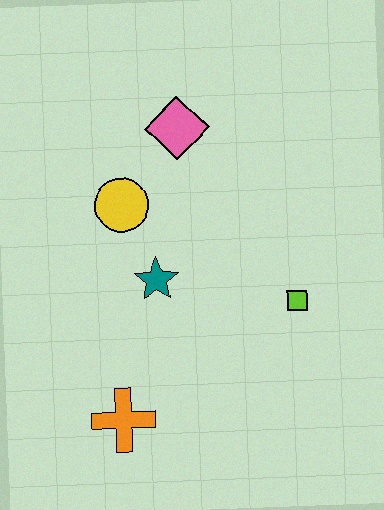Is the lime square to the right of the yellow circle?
Yes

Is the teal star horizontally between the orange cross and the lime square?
Yes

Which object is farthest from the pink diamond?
The orange cross is farthest from the pink diamond.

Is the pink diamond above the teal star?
Yes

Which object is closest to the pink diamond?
The yellow circle is closest to the pink diamond.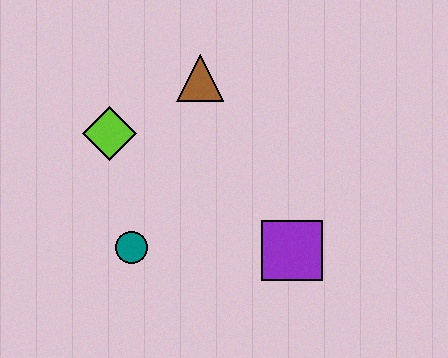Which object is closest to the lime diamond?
The brown triangle is closest to the lime diamond.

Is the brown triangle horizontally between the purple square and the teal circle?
Yes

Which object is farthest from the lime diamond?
The purple square is farthest from the lime diamond.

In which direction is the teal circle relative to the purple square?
The teal circle is to the left of the purple square.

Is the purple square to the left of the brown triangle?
No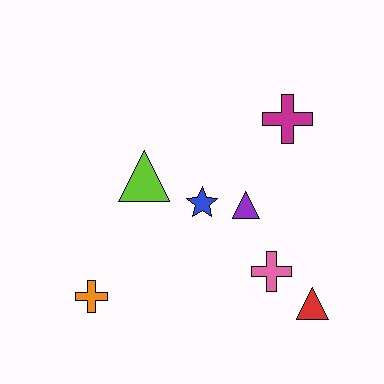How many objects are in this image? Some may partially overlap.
There are 7 objects.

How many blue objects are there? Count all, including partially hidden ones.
There is 1 blue object.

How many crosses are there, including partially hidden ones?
There are 3 crosses.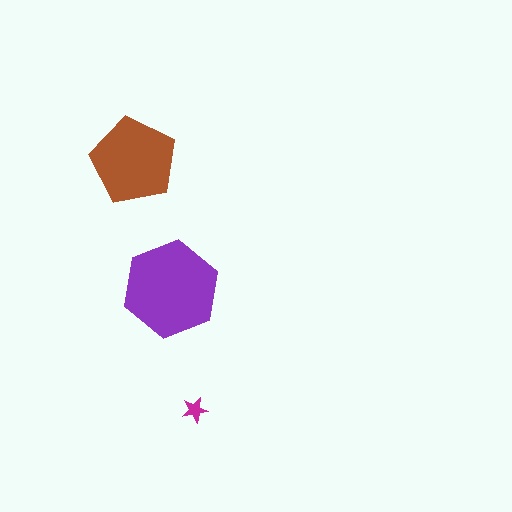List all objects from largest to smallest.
The purple hexagon, the brown pentagon, the magenta star.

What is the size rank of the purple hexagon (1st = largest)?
1st.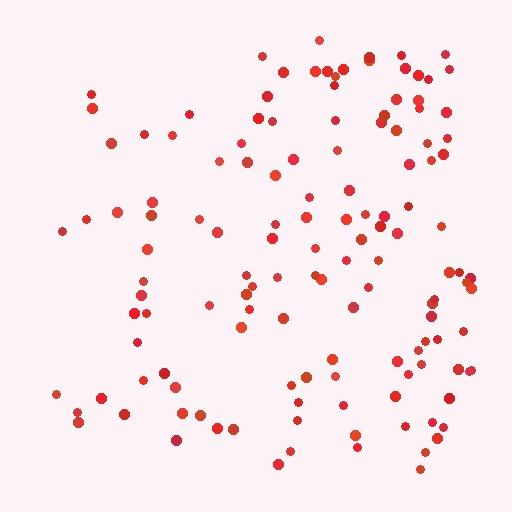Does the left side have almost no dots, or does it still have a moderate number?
Still a moderate number, just noticeably fewer than the right.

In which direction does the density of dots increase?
From left to right, with the right side densest.